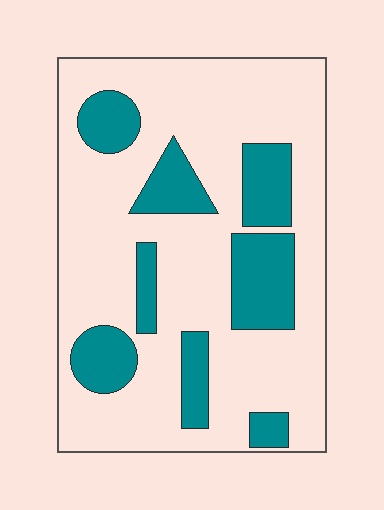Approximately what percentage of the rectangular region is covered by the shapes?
Approximately 25%.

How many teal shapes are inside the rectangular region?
8.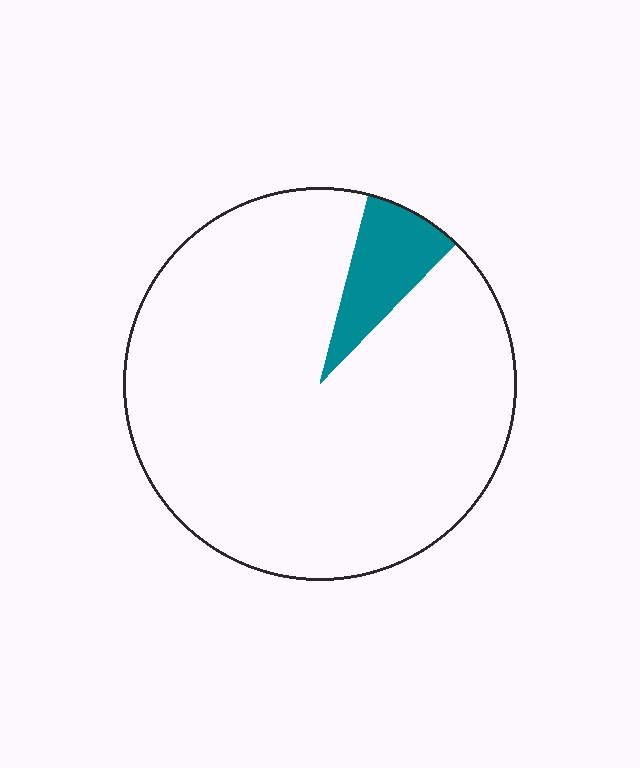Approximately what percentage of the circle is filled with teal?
Approximately 10%.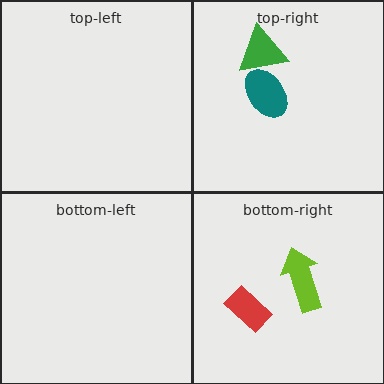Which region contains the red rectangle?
The bottom-right region.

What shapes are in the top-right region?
The teal ellipse, the green triangle.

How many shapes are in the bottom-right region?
2.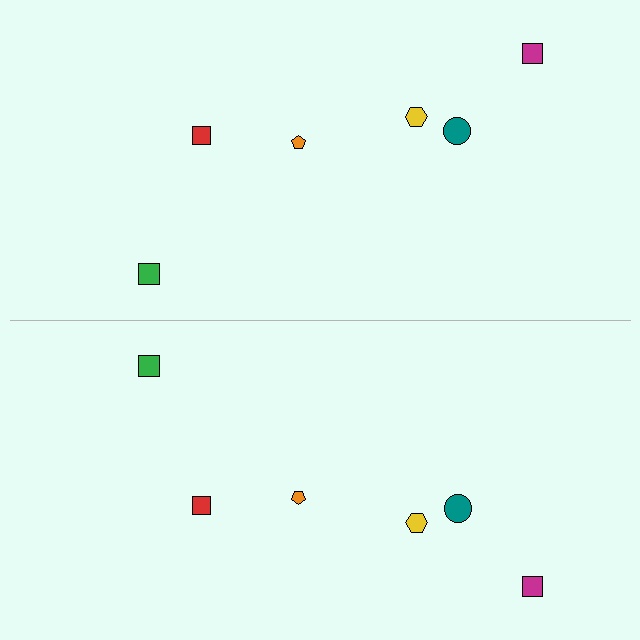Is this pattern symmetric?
Yes, this pattern has bilateral (reflection) symmetry.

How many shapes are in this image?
There are 12 shapes in this image.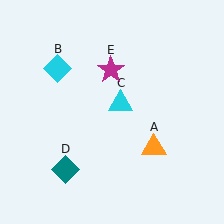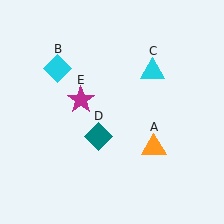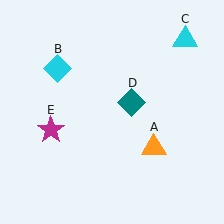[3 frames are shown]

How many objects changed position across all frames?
3 objects changed position: cyan triangle (object C), teal diamond (object D), magenta star (object E).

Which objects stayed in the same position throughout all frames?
Orange triangle (object A) and cyan diamond (object B) remained stationary.